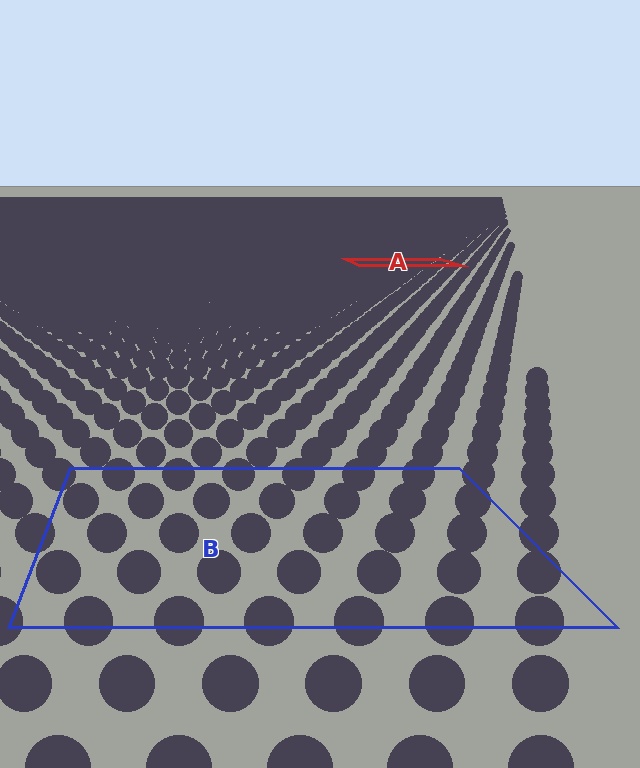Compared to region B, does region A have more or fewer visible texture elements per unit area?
Region A has more texture elements per unit area — they are packed more densely because it is farther away.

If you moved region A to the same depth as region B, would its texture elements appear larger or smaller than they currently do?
They would appear larger. At a closer depth, the same texture elements are projected at a bigger on-screen size.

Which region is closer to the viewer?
Region B is closer. The texture elements there are larger and more spread out.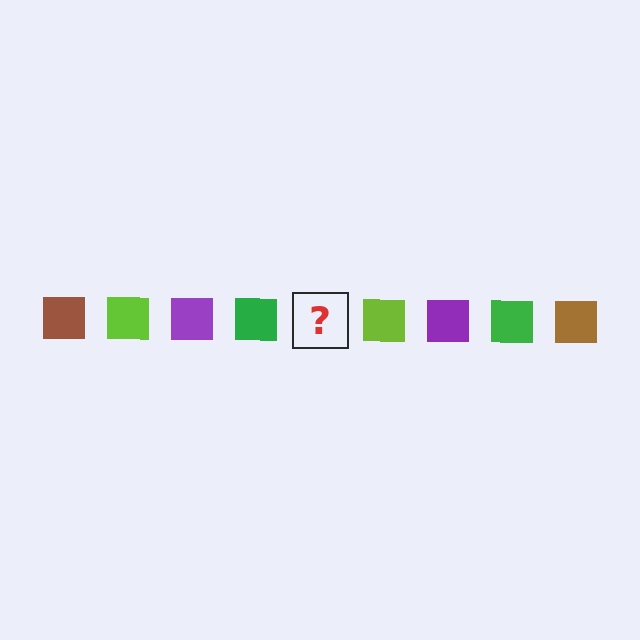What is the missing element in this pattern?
The missing element is a brown square.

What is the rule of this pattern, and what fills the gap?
The rule is that the pattern cycles through brown, lime, purple, green squares. The gap should be filled with a brown square.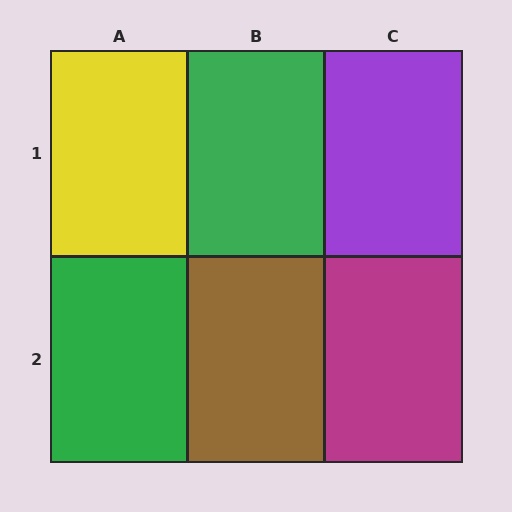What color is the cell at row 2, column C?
Magenta.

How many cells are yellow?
1 cell is yellow.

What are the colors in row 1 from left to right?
Yellow, green, purple.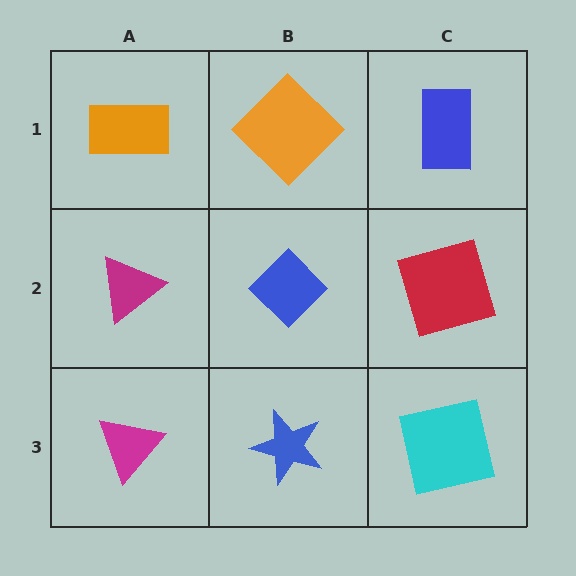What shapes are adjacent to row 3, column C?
A red square (row 2, column C), a blue star (row 3, column B).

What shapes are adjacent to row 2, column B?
An orange diamond (row 1, column B), a blue star (row 3, column B), a magenta triangle (row 2, column A), a red square (row 2, column C).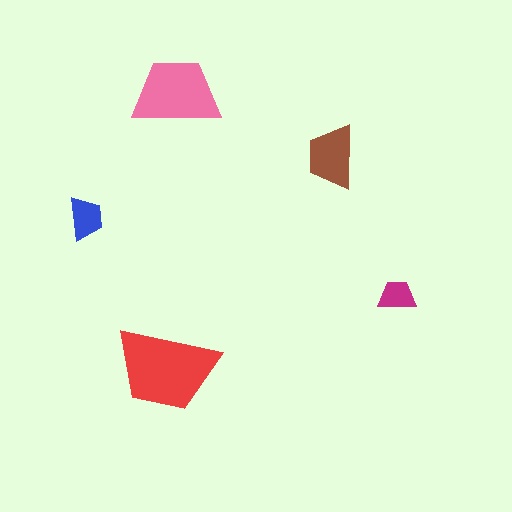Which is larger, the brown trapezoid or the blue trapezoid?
The brown one.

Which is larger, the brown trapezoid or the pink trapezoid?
The pink one.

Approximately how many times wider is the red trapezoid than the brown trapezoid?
About 1.5 times wider.